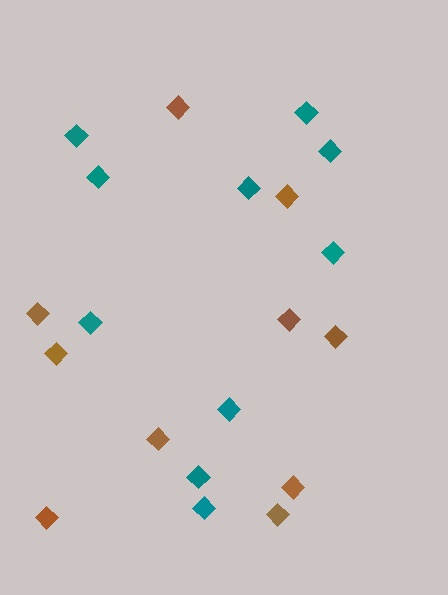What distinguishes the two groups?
There are 2 groups: one group of teal diamonds (10) and one group of brown diamonds (10).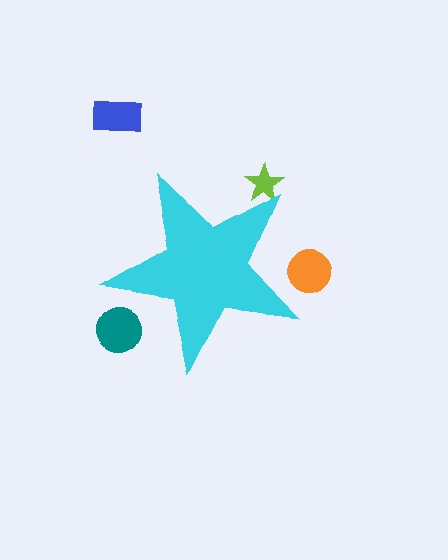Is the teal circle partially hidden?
Yes, the teal circle is partially hidden behind the cyan star.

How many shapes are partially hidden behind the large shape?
3 shapes are partially hidden.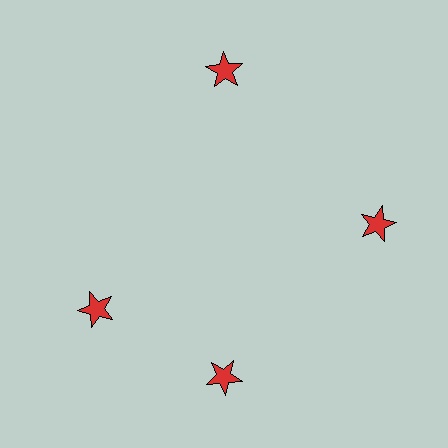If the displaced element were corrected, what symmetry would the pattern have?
It would have 4-fold rotational symmetry — the pattern would map onto itself every 90 degrees.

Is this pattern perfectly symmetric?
No. The 4 red stars are arranged in a ring, but one element near the 9 o'clock position is rotated out of alignment along the ring, breaking the 4-fold rotational symmetry.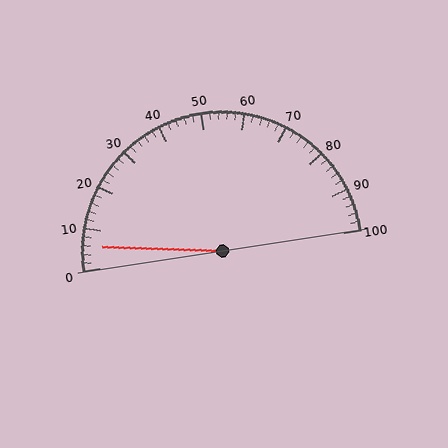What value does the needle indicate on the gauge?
The needle indicates approximately 6.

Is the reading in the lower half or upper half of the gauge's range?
The reading is in the lower half of the range (0 to 100).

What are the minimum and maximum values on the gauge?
The gauge ranges from 0 to 100.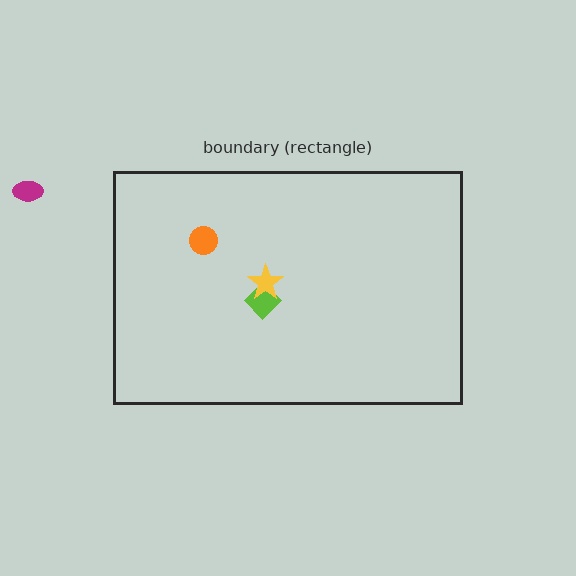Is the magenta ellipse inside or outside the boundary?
Outside.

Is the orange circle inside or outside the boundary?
Inside.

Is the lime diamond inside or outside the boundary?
Inside.